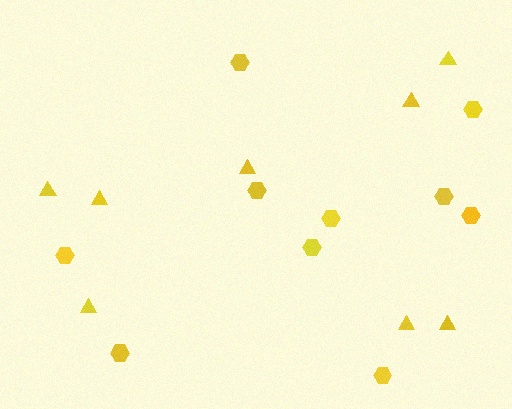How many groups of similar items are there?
There are 2 groups: one group of hexagons (10) and one group of triangles (8).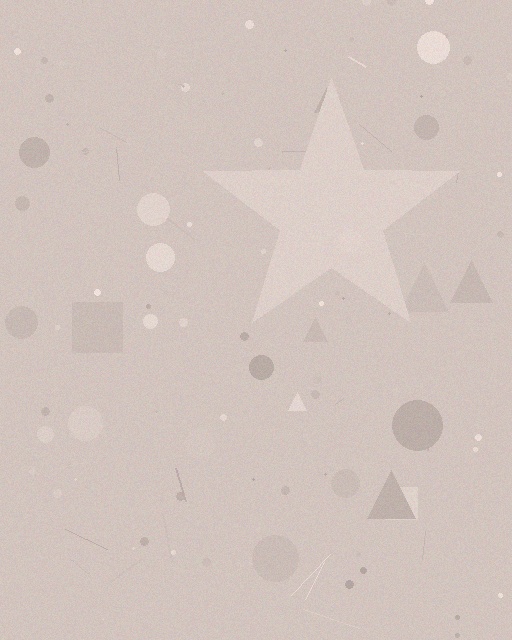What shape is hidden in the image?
A star is hidden in the image.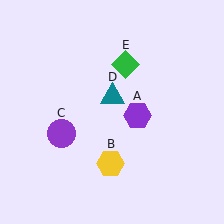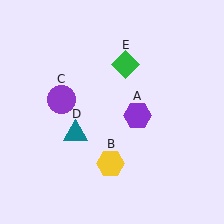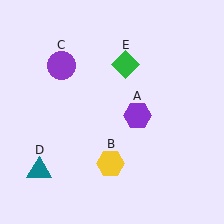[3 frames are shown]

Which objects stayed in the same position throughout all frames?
Purple hexagon (object A) and yellow hexagon (object B) and green diamond (object E) remained stationary.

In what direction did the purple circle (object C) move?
The purple circle (object C) moved up.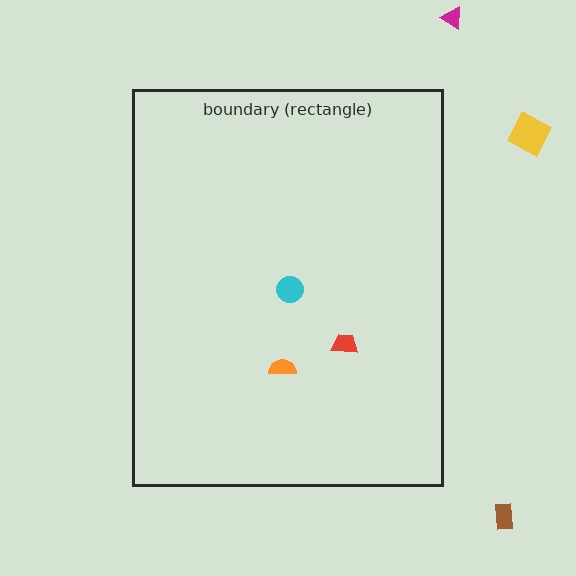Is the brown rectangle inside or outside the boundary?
Outside.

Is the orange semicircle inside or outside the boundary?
Inside.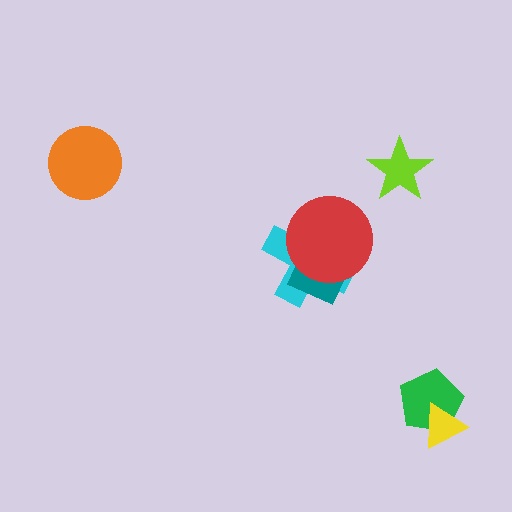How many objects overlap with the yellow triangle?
1 object overlaps with the yellow triangle.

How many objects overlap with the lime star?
0 objects overlap with the lime star.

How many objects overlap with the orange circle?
0 objects overlap with the orange circle.